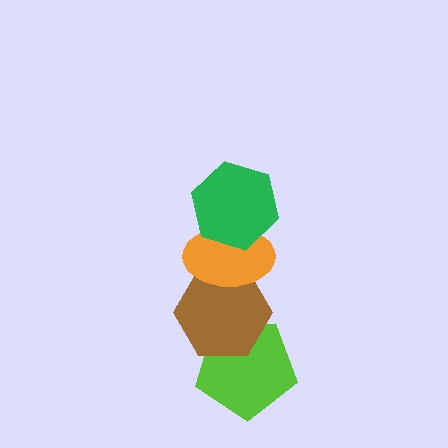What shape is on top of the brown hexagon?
The orange ellipse is on top of the brown hexagon.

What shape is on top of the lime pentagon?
The brown hexagon is on top of the lime pentagon.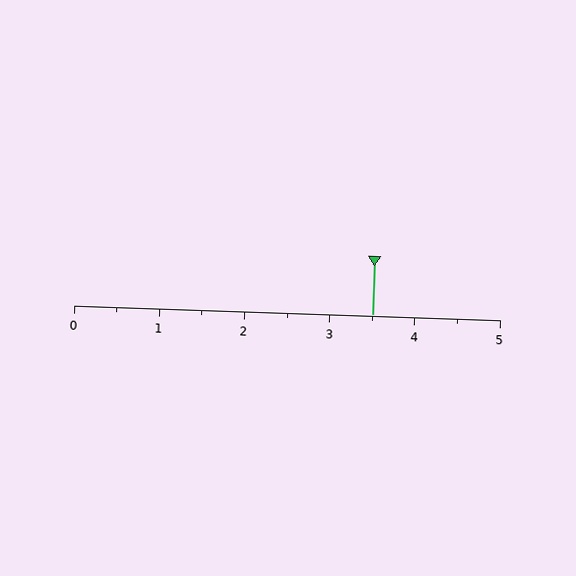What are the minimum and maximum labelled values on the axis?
The axis runs from 0 to 5.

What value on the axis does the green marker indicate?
The marker indicates approximately 3.5.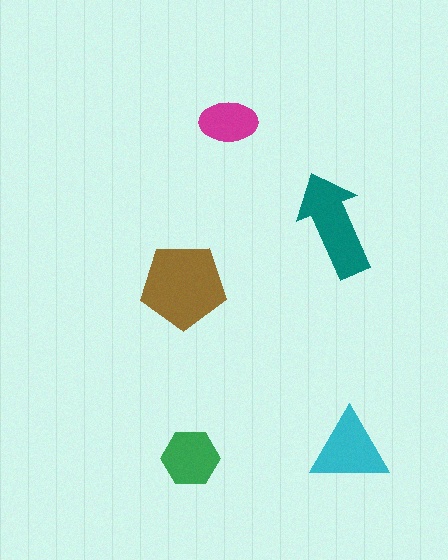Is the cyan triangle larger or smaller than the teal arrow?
Smaller.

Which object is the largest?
The brown pentagon.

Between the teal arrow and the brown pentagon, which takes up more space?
The brown pentagon.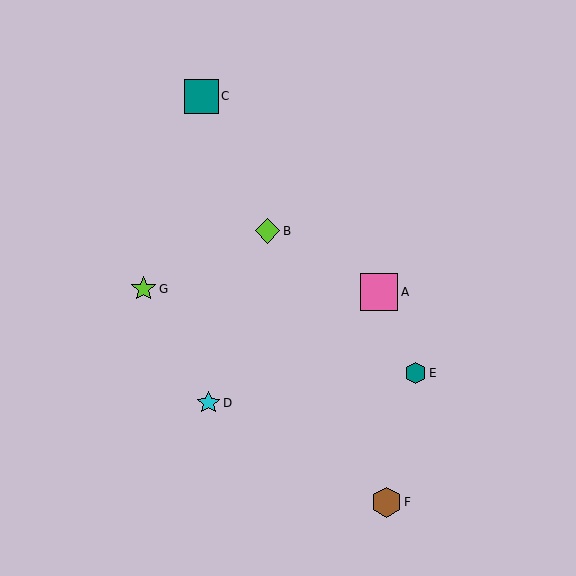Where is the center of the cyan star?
The center of the cyan star is at (209, 403).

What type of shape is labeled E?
Shape E is a teal hexagon.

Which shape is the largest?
The pink square (labeled A) is the largest.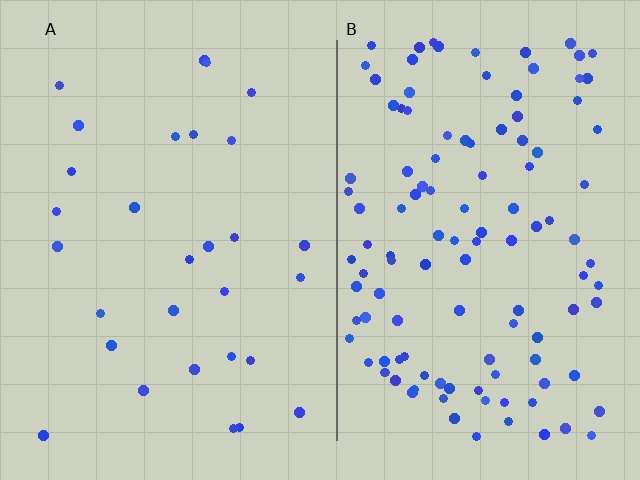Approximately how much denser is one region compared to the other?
Approximately 4.0× — region B over region A.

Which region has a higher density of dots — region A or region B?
B (the right).